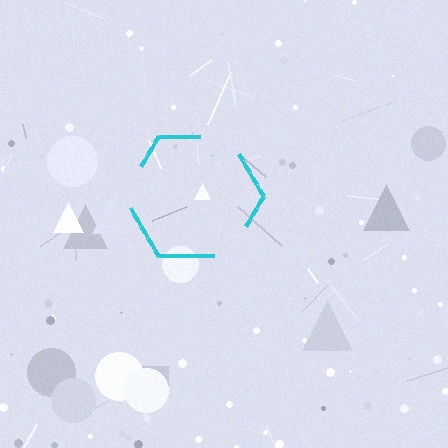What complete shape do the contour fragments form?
The contour fragments form a hexagon.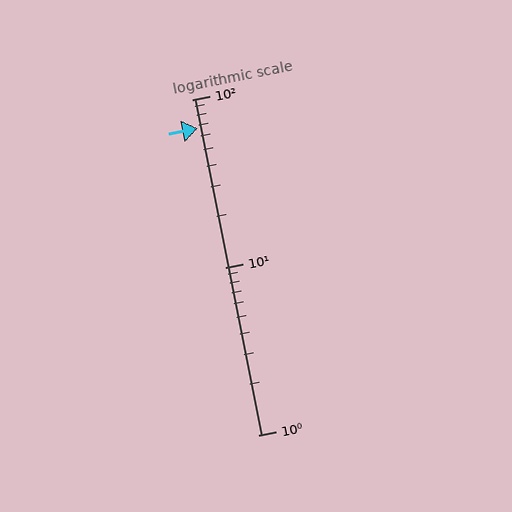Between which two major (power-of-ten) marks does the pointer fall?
The pointer is between 10 and 100.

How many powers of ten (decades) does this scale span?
The scale spans 2 decades, from 1 to 100.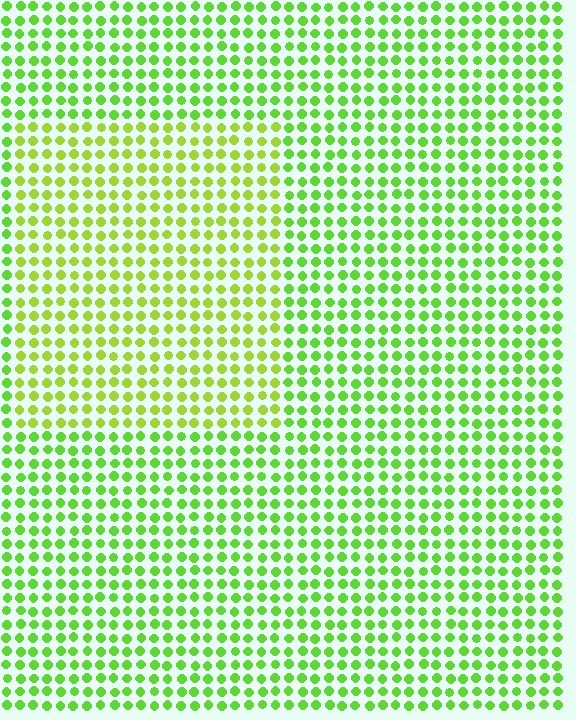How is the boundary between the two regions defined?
The boundary is defined purely by a slight shift in hue (about 23 degrees). Spacing, size, and orientation are identical on both sides.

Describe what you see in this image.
The image is filled with small lime elements in a uniform arrangement. A rectangle-shaped region is visible where the elements are tinted to a slightly different hue, forming a subtle color boundary.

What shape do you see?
I see a rectangle.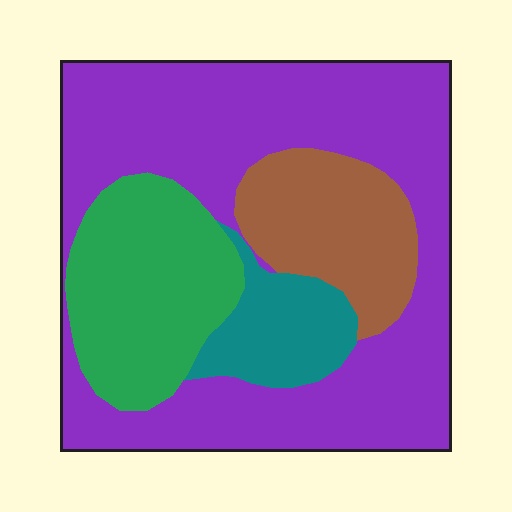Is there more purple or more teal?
Purple.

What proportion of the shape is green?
Green covers about 20% of the shape.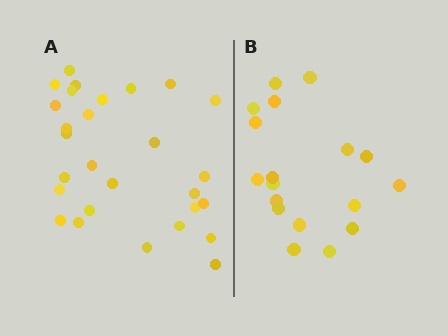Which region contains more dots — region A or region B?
Region A (the left region) has more dots.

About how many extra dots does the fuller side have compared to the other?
Region A has roughly 10 or so more dots than region B.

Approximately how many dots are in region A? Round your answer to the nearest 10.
About 30 dots. (The exact count is 28, which rounds to 30.)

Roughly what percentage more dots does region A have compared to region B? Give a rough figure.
About 55% more.